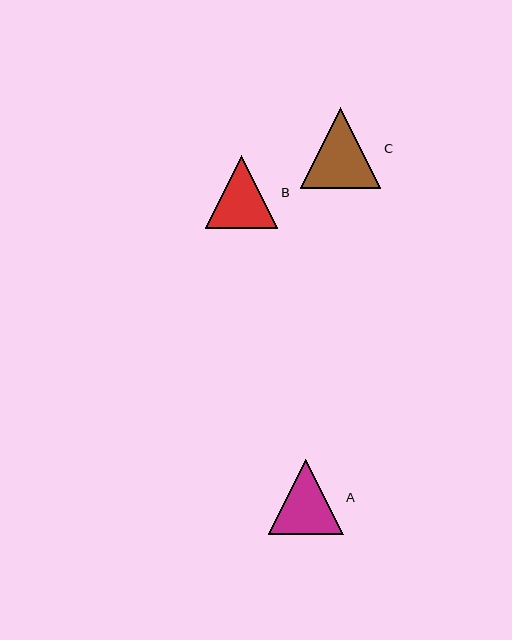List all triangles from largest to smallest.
From largest to smallest: C, A, B.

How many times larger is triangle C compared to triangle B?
Triangle C is approximately 1.1 times the size of triangle B.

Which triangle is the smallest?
Triangle B is the smallest with a size of approximately 73 pixels.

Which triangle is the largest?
Triangle C is the largest with a size of approximately 81 pixels.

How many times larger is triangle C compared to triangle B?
Triangle C is approximately 1.1 times the size of triangle B.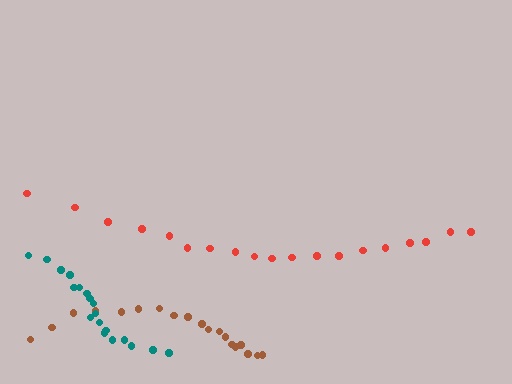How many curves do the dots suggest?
There are 3 distinct paths.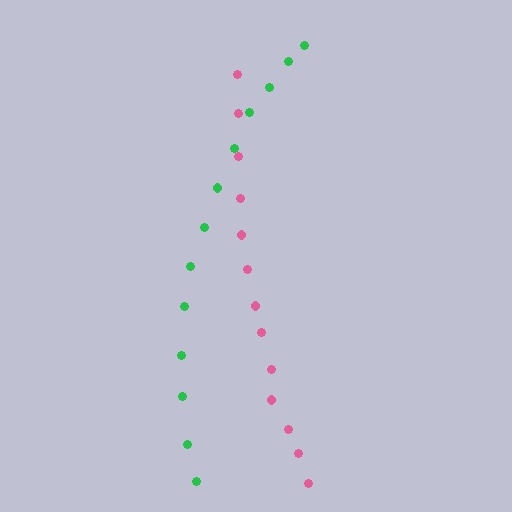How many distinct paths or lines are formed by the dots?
There are 2 distinct paths.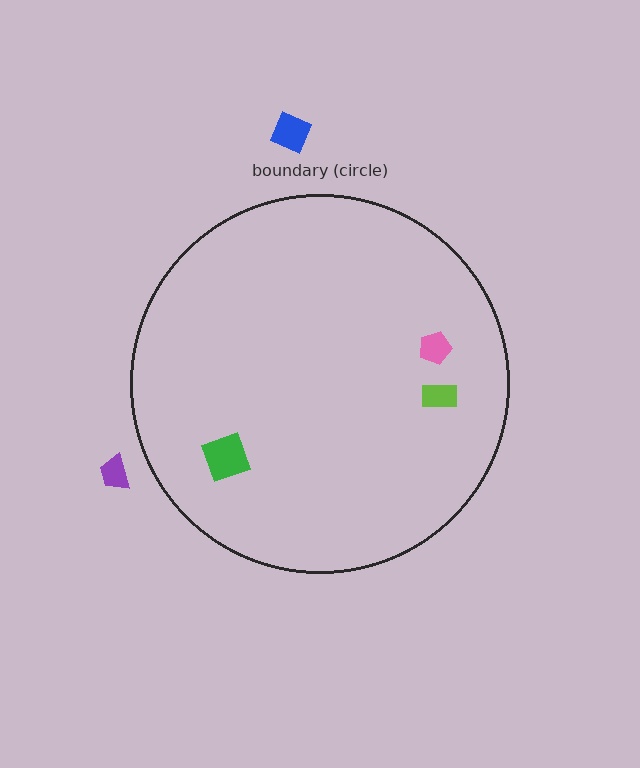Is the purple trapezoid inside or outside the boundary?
Outside.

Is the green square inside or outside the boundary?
Inside.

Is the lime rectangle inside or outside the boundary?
Inside.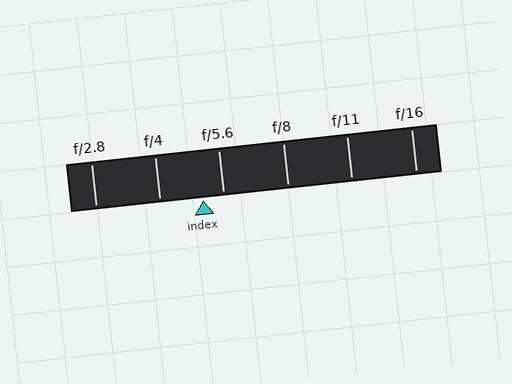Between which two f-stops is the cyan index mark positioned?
The index mark is between f/4 and f/5.6.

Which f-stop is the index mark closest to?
The index mark is closest to f/5.6.